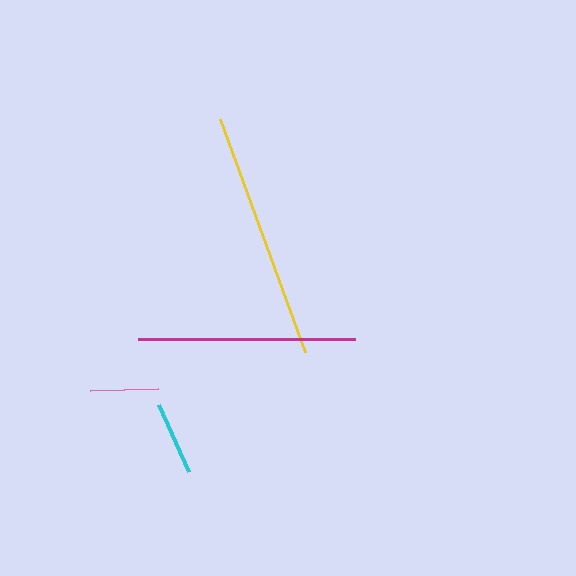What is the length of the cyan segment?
The cyan segment is approximately 73 pixels long.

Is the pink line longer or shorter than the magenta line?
The magenta line is longer than the pink line.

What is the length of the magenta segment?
The magenta segment is approximately 218 pixels long.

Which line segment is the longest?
The yellow line is the longest at approximately 248 pixels.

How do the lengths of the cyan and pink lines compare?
The cyan and pink lines are approximately the same length.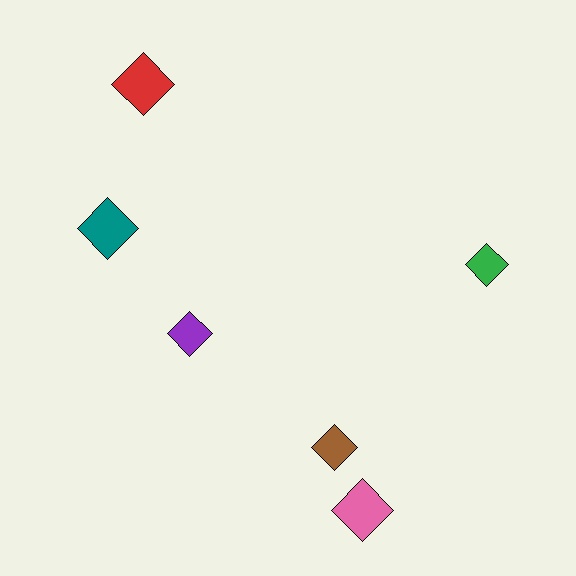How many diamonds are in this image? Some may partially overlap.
There are 6 diamonds.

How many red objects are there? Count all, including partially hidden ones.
There is 1 red object.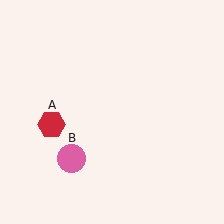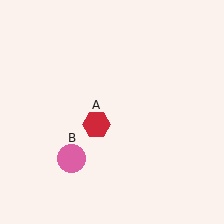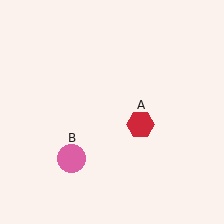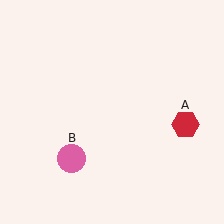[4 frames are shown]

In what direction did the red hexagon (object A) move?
The red hexagon (object A) moved right.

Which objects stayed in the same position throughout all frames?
Pink circle (object B) remained stationary.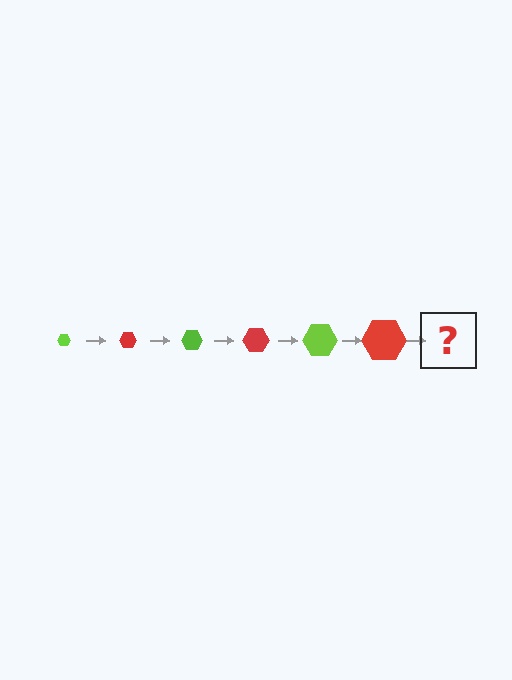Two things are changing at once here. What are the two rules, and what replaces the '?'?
The two rules are that the hexagon grows larger each step and the color cycles through lime and red. The '?' should be a lime hexagon, larger than the previous one.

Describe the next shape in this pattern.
It should be a lime hexagon, larger than the previous one.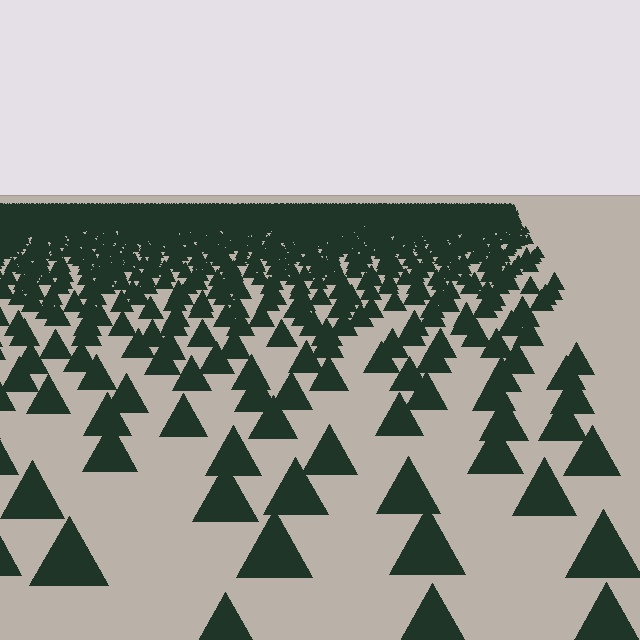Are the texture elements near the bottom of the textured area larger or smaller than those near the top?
Larger. Near the bottom, elements are closer to the viewer and appear at a bigger on-screen size.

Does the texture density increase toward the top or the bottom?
Density increases toward the top.